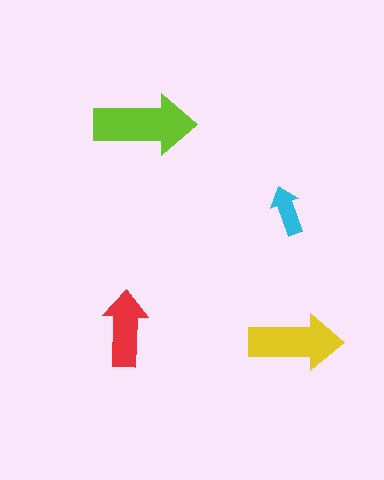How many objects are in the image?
There are 4 objects in the image.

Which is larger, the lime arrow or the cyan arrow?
The lime one.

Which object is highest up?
The lime arrow is topmost.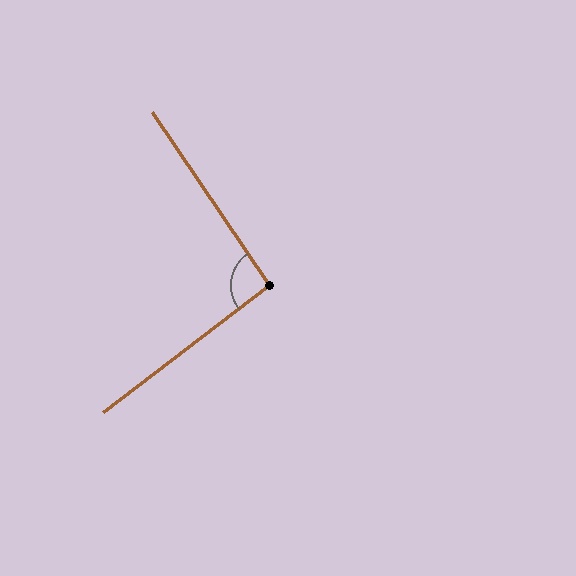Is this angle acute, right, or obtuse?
It is approximately a right angle.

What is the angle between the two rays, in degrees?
Approximately 93 degrees.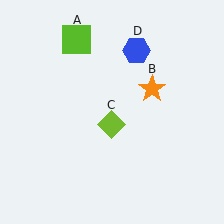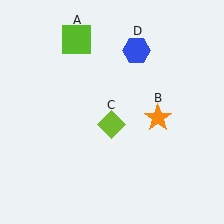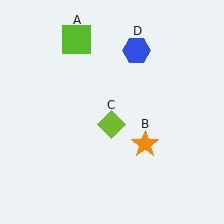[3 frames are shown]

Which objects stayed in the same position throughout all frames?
Lime square (object A) and lime diamond (object C) and blue hexagon (object D) remained stationary.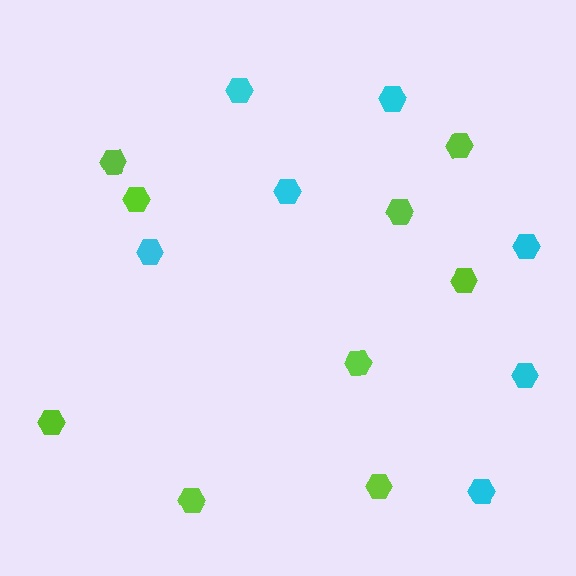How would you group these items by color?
There are 2 groups: one group of lime hexagons (9) and one group of cyan hexagons (7).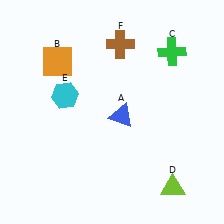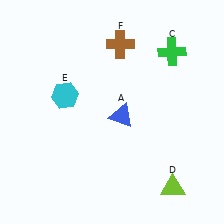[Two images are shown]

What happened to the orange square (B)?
The orange square (B) was removed in Image 2. It was in the top-left area of Image 1.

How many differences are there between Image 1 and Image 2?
There is 1 difference between the two images.